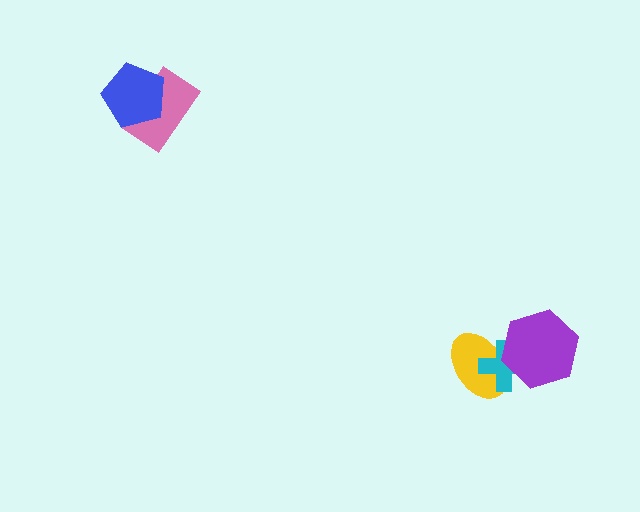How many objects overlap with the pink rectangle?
1 object overlaps with the pink rectangle.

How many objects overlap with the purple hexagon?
2 objects overlap with the purple hexagon.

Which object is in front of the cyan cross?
The purple hexagon is in front of the cyan cross.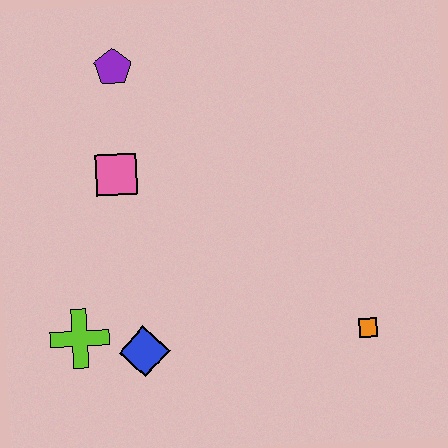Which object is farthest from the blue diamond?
The purple pentagon is farthest from the blue diamond.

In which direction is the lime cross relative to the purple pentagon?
The lime cross is below the purple pentagon.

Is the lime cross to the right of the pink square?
No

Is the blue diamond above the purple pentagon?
No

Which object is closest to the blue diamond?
The lime cross is closest to the blue diamond.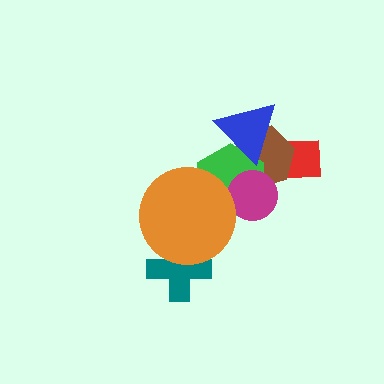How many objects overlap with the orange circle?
2 objects overlap with the orange circle.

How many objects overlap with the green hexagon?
4 objects overlap with the green hexagon.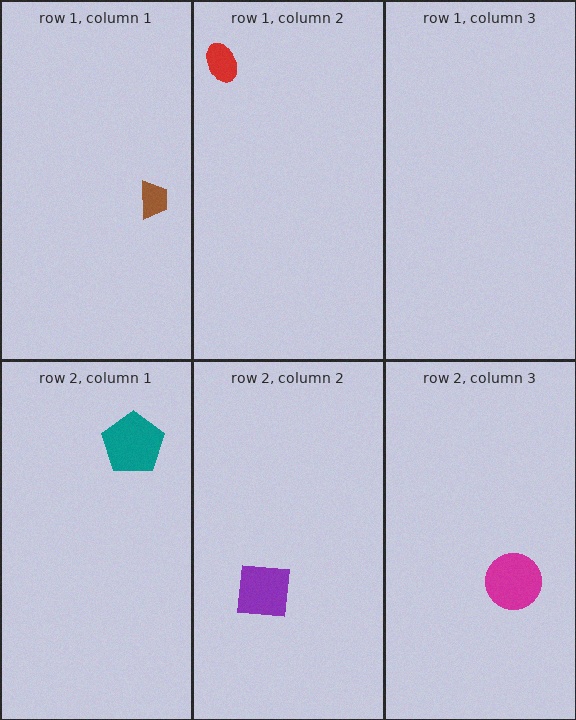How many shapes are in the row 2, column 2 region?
1.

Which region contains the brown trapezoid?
The row 1, column 1 region.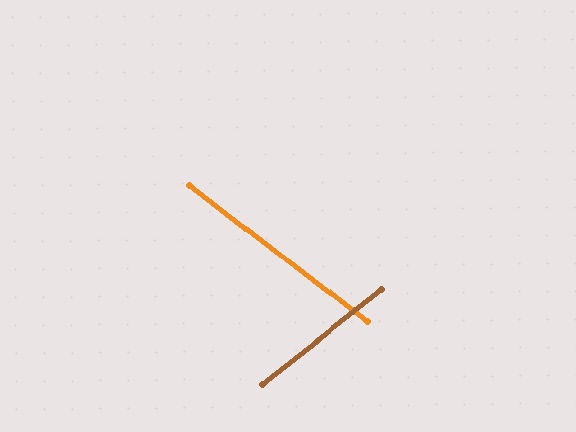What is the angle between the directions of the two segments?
Approximately 76 degrees.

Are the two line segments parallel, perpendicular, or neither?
Neither parallel nor perpendicular — they differ by about 76°.